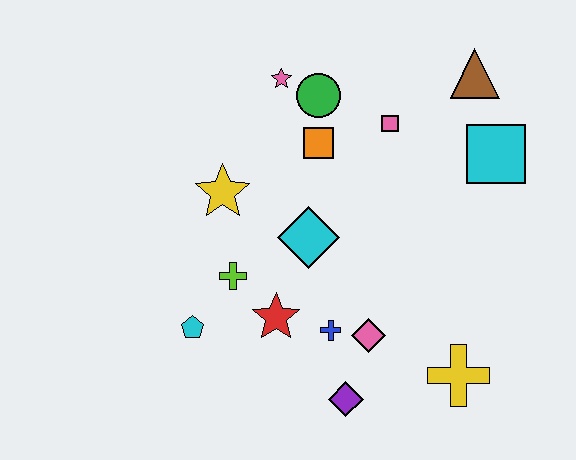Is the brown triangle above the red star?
Yes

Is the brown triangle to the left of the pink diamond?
No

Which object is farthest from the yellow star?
The yellow cross is farthest from the yellow star.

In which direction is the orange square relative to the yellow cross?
The orange square is above the yellow cross.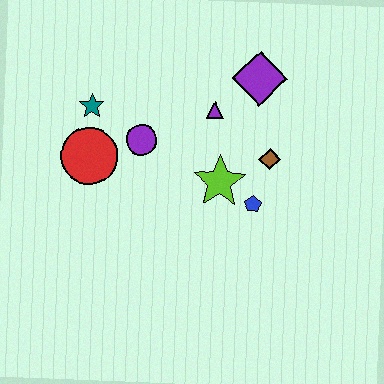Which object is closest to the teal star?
The red circle is closest to the teal star.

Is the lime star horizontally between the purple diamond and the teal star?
Yes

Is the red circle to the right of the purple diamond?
No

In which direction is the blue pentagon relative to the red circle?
The blue pentagon is to the right of the red circle.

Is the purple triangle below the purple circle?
No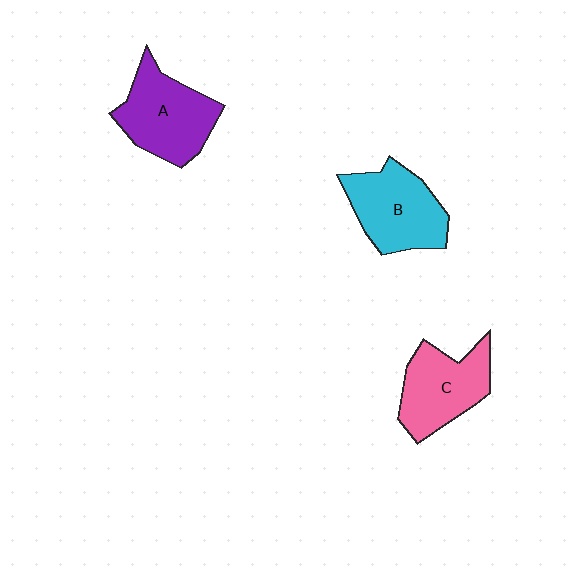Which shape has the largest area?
Shape A (purple).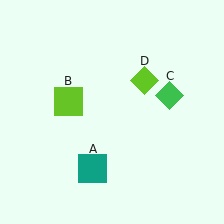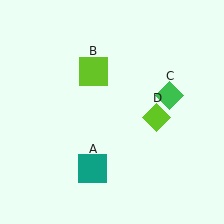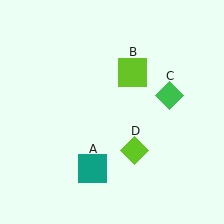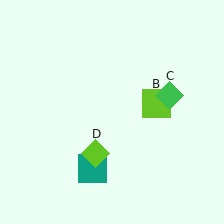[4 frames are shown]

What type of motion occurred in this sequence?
The lime square (object B), lime diamond (object D) rotated clockwise around the center of the scene.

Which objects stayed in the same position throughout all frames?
Teal square (object A) and green diamond (object C) remained stationary.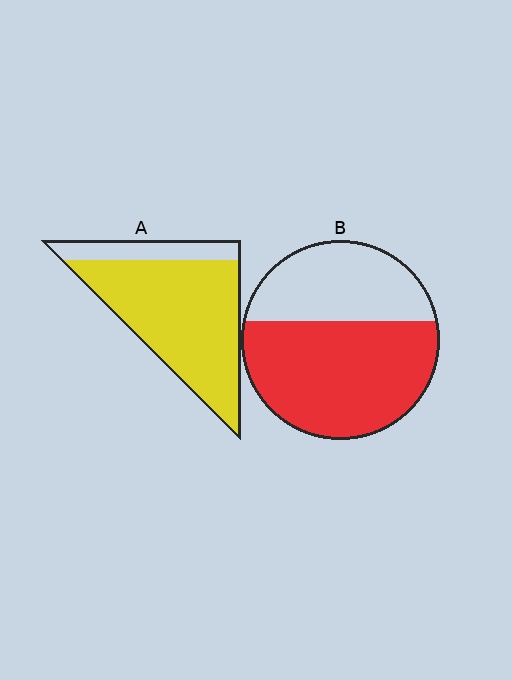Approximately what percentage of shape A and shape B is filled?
A is approximately 80% and B is approximately 60%.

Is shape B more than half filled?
Yes.